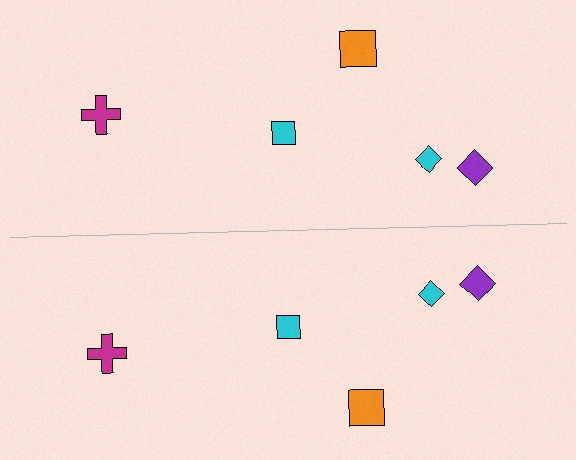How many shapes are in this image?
There are 10 shapes in this image.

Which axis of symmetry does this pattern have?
The pattern has a horizontal axis of symmetry running through the center of the image.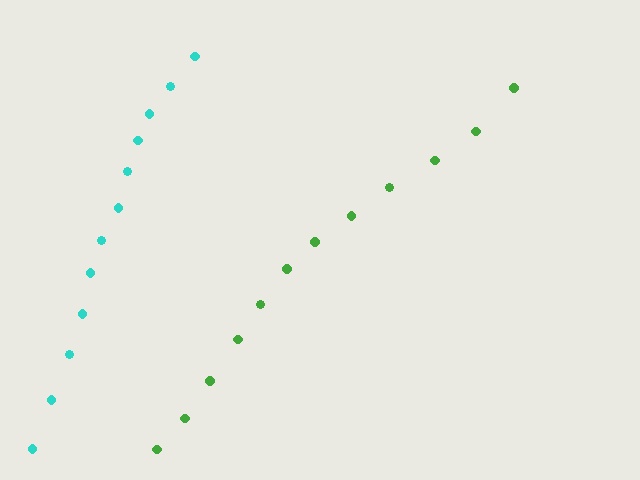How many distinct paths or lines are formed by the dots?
There are 2 distinct paths.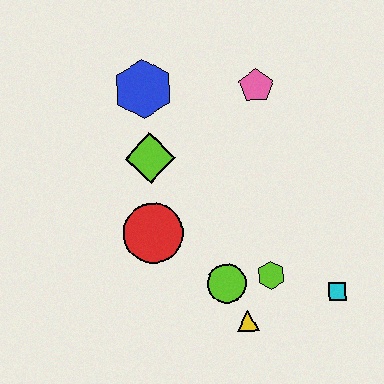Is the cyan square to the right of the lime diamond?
Yes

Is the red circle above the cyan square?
Yes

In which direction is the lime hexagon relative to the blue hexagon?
The lime hexagon is below the blue hexagon.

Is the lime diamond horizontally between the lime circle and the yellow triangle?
No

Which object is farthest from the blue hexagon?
The cyan square is farthest from the blue hexagon.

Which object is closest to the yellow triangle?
The lime circle is closest to the yellow triangle.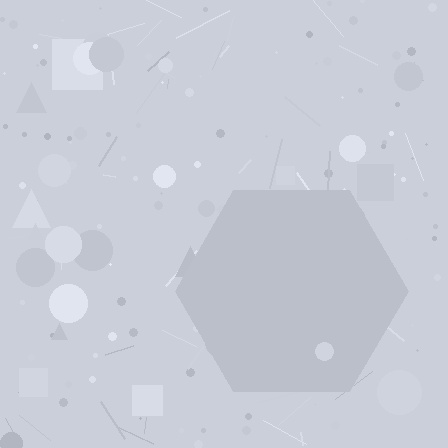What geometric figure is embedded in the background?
A hexagon is embedded in the background.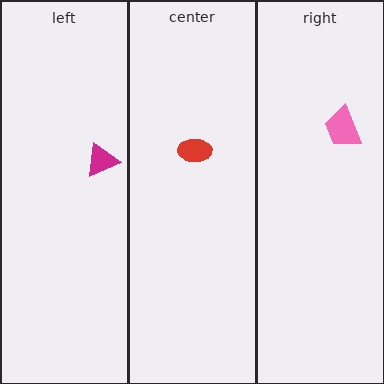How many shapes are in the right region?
1.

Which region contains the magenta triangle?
The left region.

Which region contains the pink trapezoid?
The right region.